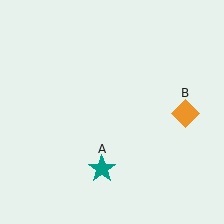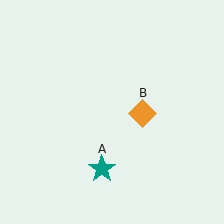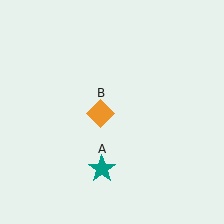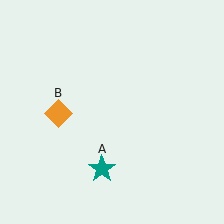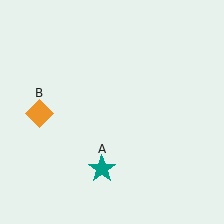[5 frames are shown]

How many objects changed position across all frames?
1 object changed position: orange diamond (object B).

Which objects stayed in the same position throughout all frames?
Teal star (object A) remained stationary.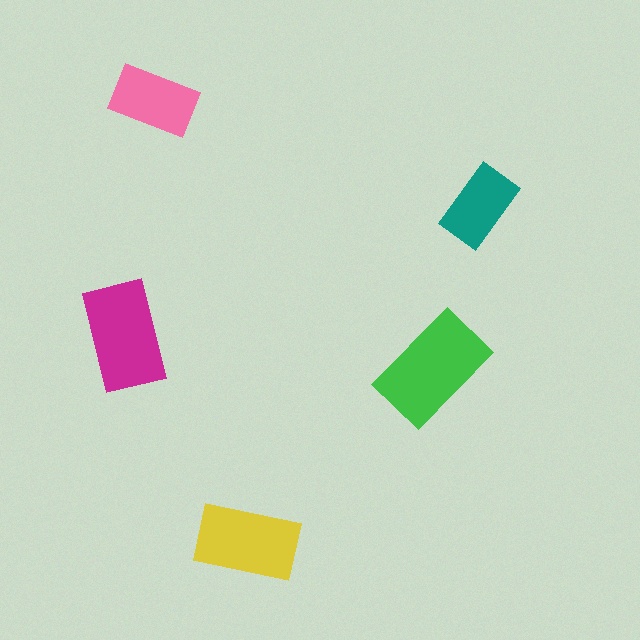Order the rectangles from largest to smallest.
the green one, the magenta one, the yellow one, the pink one, the teal one.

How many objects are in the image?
There are 5 objects in the image.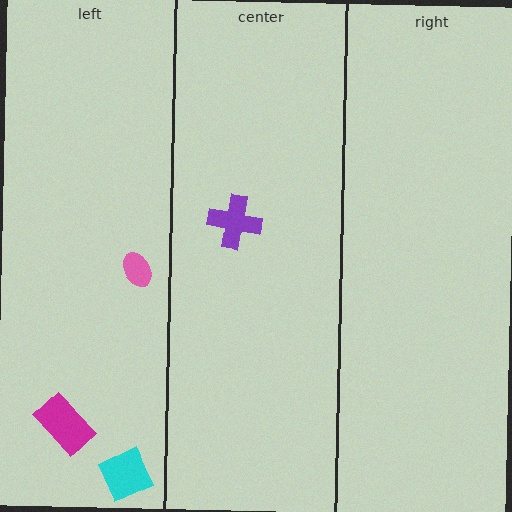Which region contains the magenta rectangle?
The left region.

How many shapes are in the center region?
1.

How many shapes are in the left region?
3.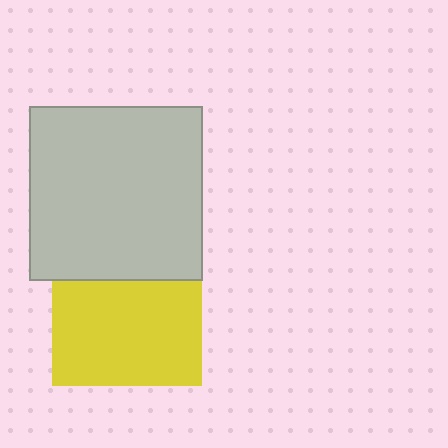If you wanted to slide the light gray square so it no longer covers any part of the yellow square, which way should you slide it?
Slide it up — that is the most direct way to separate the two shapes.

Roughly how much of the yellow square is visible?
Most of it is visible (roughly 69%).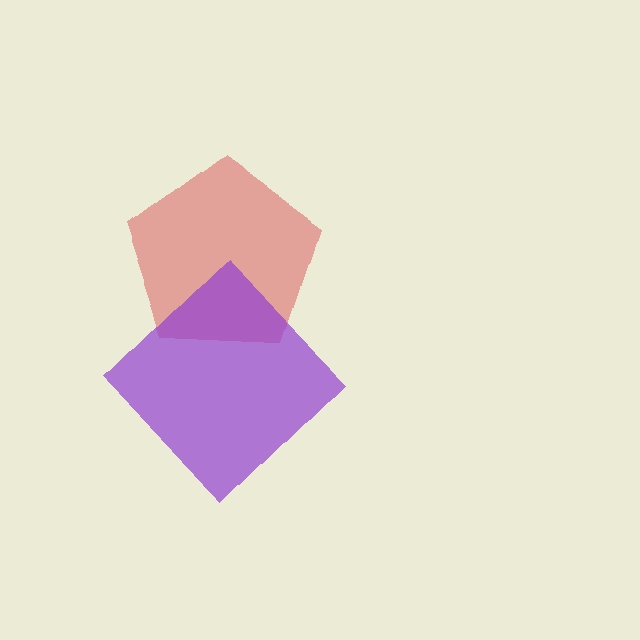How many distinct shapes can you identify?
There are 2 distinct shapes: a red pentagon, a purple diamond.